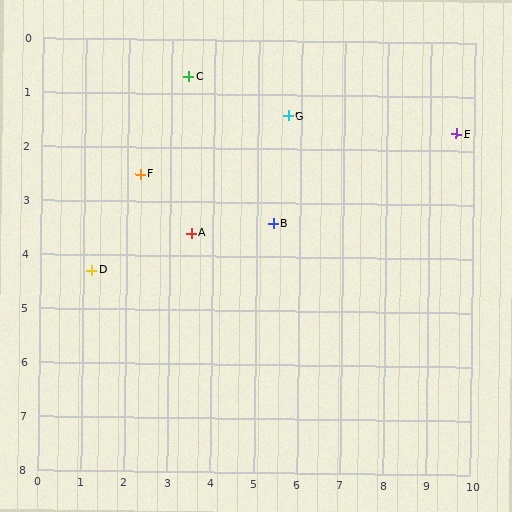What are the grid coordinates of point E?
Point E is at approximately (9.6, 1.7).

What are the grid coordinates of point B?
Point B is at approximately (5.4, 3.4).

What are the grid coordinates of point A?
Point A is at approximately (3.5, 3.6).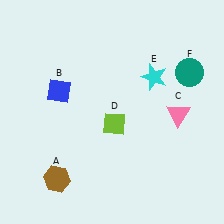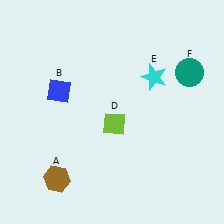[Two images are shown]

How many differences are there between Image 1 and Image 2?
There is 1 difference between the two images.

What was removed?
The pink triangle (C) was removed in Image 2.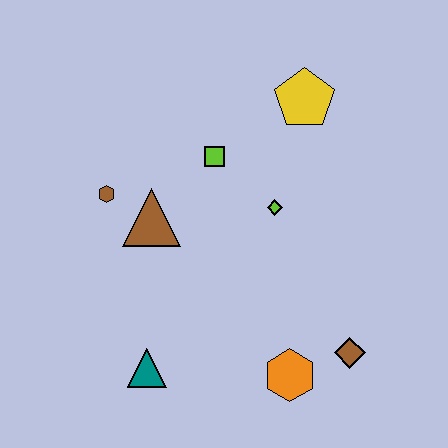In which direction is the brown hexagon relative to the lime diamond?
The brown hexagon is to the left of the lime diamond.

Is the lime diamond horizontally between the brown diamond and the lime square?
Yes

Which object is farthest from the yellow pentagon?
The teal triangle is farthest from the yellow pentagon.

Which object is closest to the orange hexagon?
The brown diamond is closest to the orange hexagon.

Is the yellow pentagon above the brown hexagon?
Yes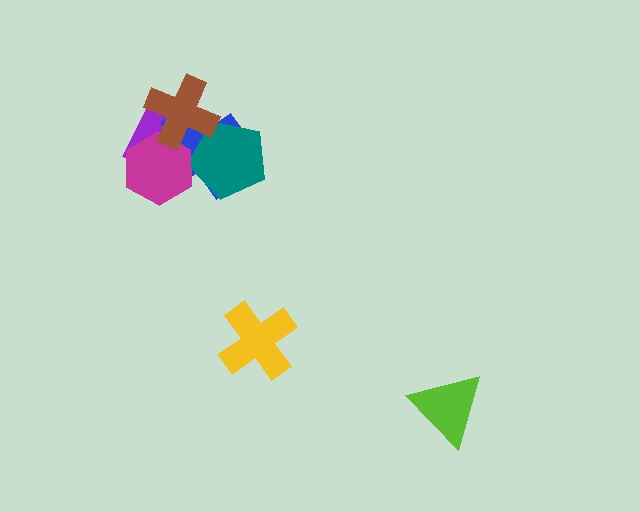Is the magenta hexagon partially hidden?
Yes, it is partially covered by another shape.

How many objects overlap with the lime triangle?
0 objects overlap with the lime triangle.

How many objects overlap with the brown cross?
4 objects overlap with the brown cross.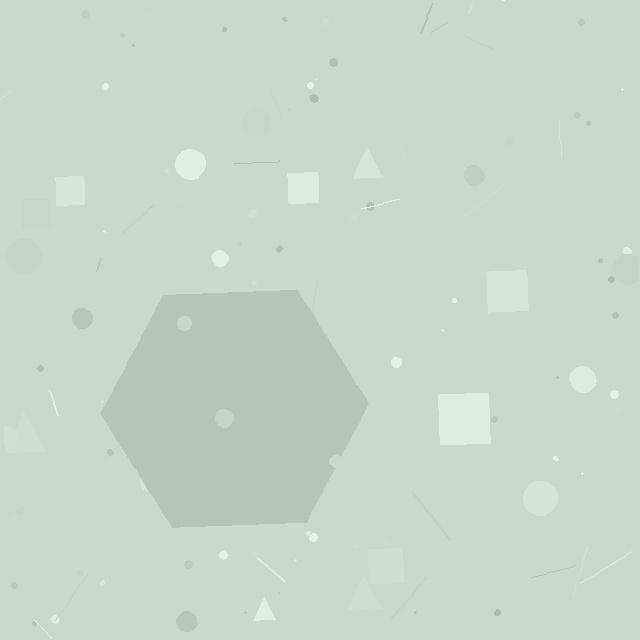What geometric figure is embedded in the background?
A hexagon is embedded in the background.